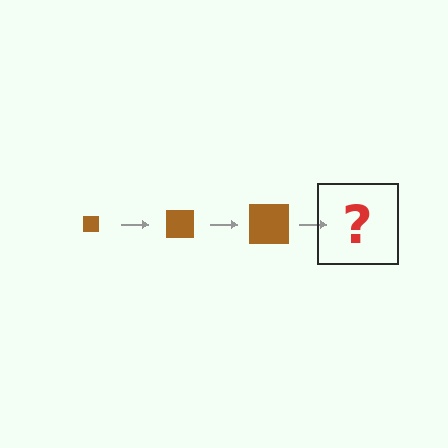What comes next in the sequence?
The next element should be a brown square, larger than the previous one.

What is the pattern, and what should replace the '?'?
The pattern is that the square gets progressively larger each step. The '?' should be a brown square, larger than the previous one.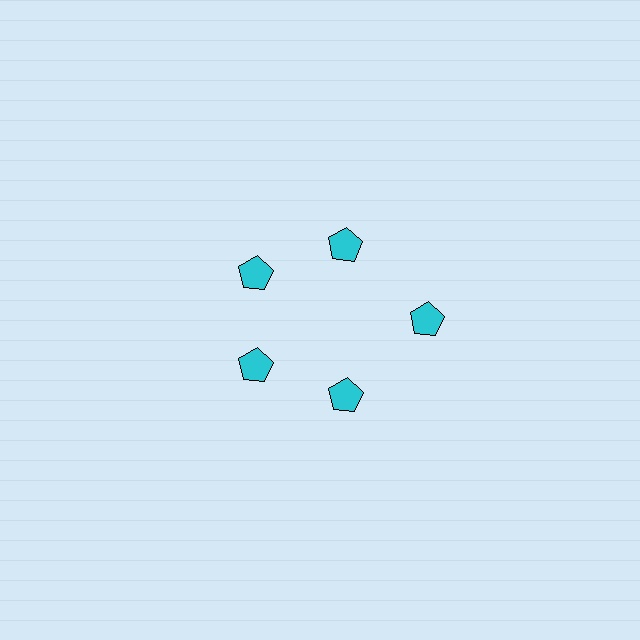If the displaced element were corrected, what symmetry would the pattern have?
It would have 5-fold rotational symmetry — the pattern would map onto itself every 72 degrees.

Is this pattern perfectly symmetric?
No. The 5 cyan pentagons are arranged in a ring, but one element near the 3 o'clock position is pushed outward from the center, breaking the 5-fold rotational symmetry.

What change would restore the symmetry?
The symmetry would be restored by moving it inward, back onto the ring so that all 5 pentagons sit at equal angles and equal distance from the center.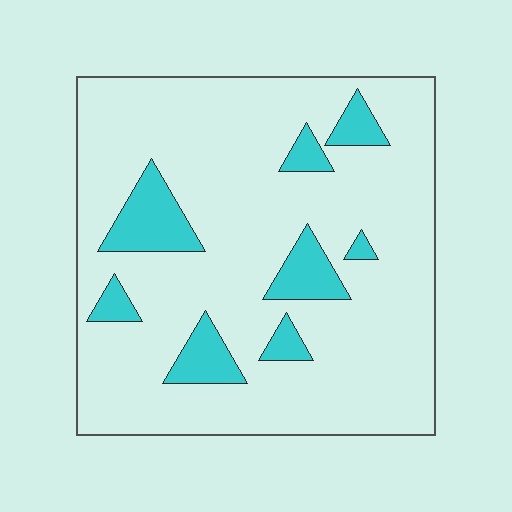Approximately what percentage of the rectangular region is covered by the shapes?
Approximately 15%.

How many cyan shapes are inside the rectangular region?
8.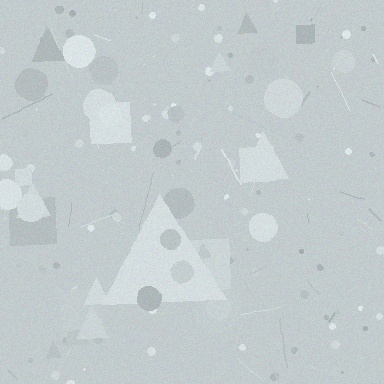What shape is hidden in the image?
A triangle is hidden in the image.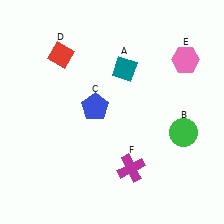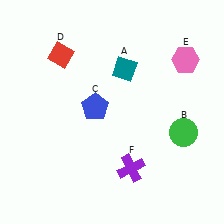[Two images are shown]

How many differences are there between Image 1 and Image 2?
There is 1 difference between the two images.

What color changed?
The cross (F) changed from magenta in Image 1 to purple in Image 2.